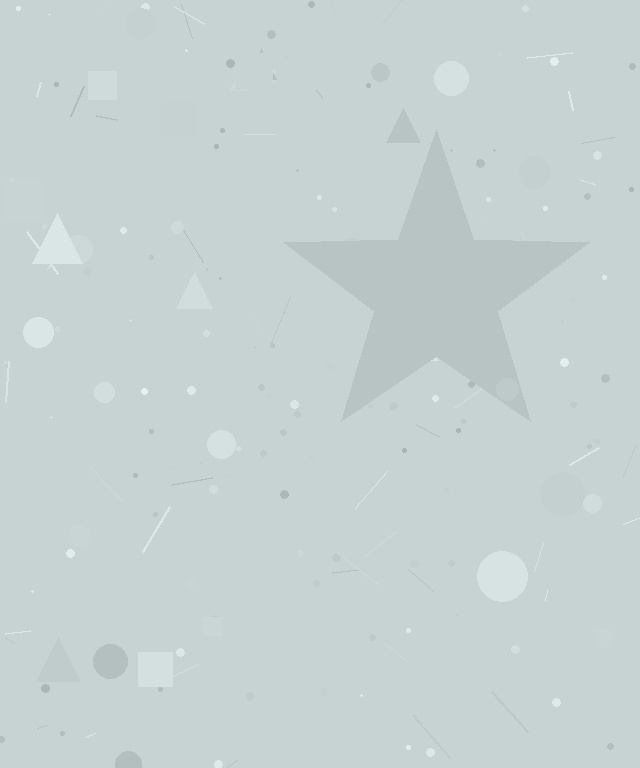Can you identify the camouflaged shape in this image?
The camouflaged shape is a star.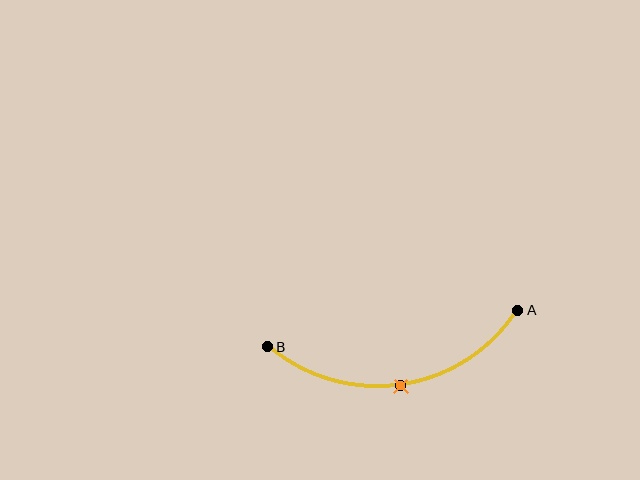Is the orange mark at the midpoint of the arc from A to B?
Yes. The orange mark lies on the arc at equal arc-length from both A and B — it is the arc midpoint.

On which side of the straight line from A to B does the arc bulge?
The arc bulges below the straight line connecting A and B.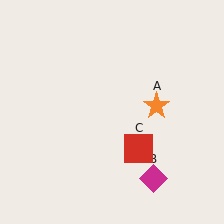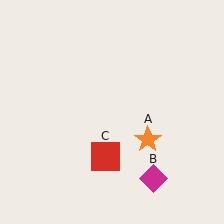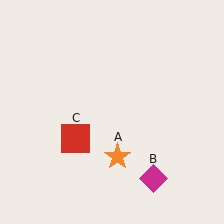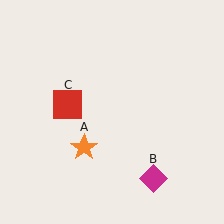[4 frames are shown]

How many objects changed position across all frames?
2 objects changed position: orange star (object A), red square (object C).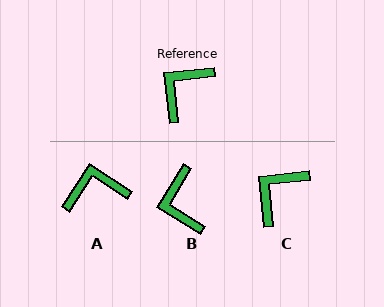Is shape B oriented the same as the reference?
No, it is off by about 53 degrees.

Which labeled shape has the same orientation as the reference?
C.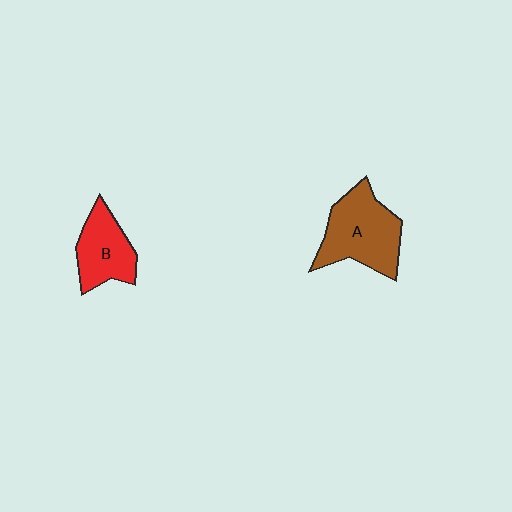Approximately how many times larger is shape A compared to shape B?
Approximately 1.4 times.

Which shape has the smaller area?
Shape B (red).